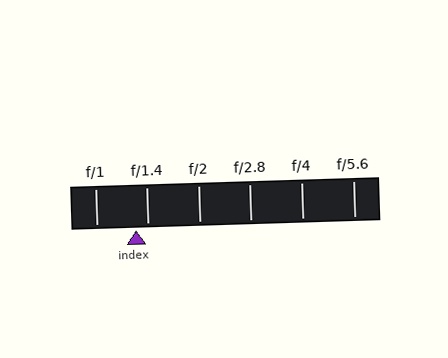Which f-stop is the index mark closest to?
The index mark is closest to f/1.4.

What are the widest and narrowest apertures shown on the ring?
The widest aperture shown is f/1 and the narrowest is f/5.6.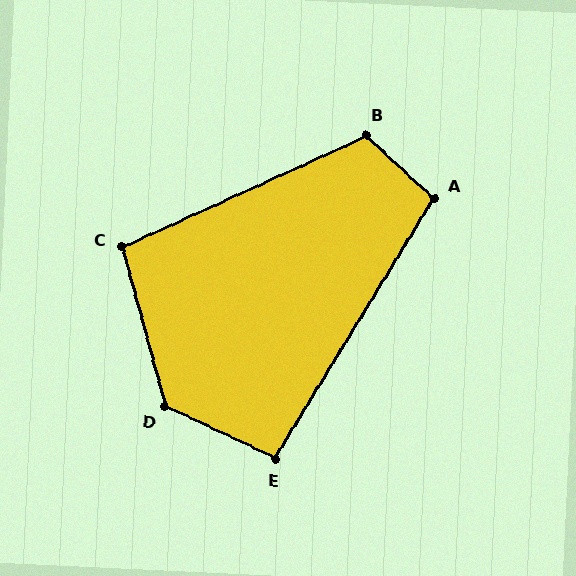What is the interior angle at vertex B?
Approximately 113 degrees (obtuse).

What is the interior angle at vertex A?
Approximately 102 degrees (obtuse).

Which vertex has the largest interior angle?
D, at approximately 130 degrees.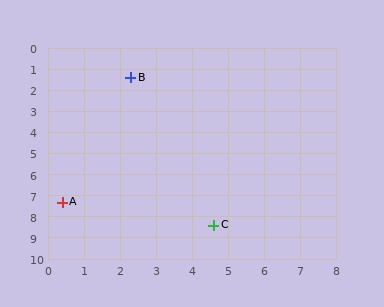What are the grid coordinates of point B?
Point B is at approximately (2.3, 1.4).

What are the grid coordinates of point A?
Point A is at approximately (0.4, 7.3).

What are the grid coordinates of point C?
Point C is at approximately (4.6, 8.4).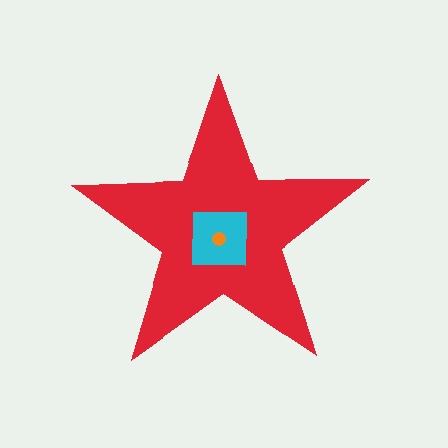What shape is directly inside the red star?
The cyan square.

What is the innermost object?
The orange circle.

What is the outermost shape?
The red star.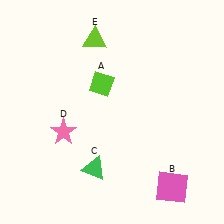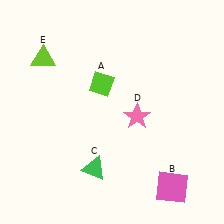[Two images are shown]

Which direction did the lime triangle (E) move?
The lime triangle (E) moved left.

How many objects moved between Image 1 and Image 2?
2 objects moved between the two images.